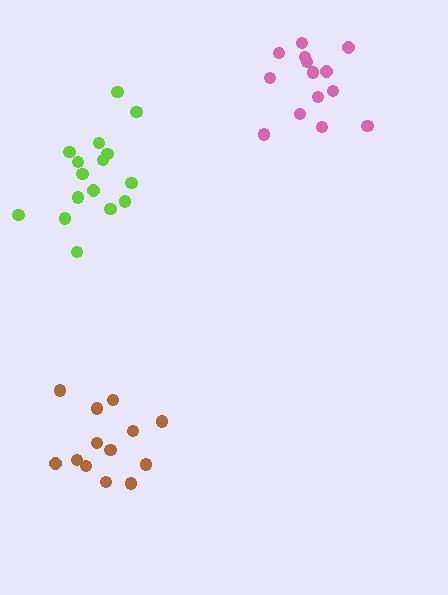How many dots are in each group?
Group 1: 13 dots, Group 2: 16 dots, Group 3: 14 dots (43 total).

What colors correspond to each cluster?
The clusters are colored: brown, lime, pink.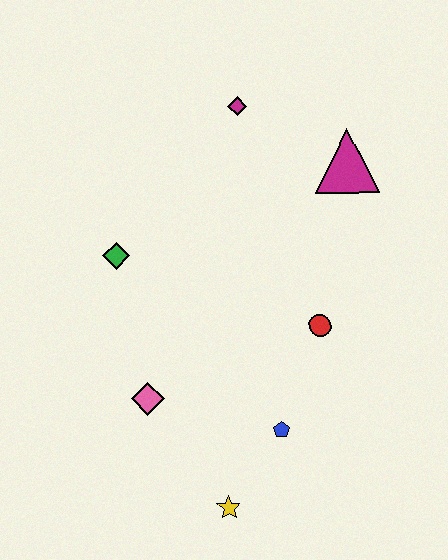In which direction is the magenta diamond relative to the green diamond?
The magenta diamond is above the green diamond.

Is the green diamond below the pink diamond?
No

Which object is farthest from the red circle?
The magenta diamond is farthest from the red circle.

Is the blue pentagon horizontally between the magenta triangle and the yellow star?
Yes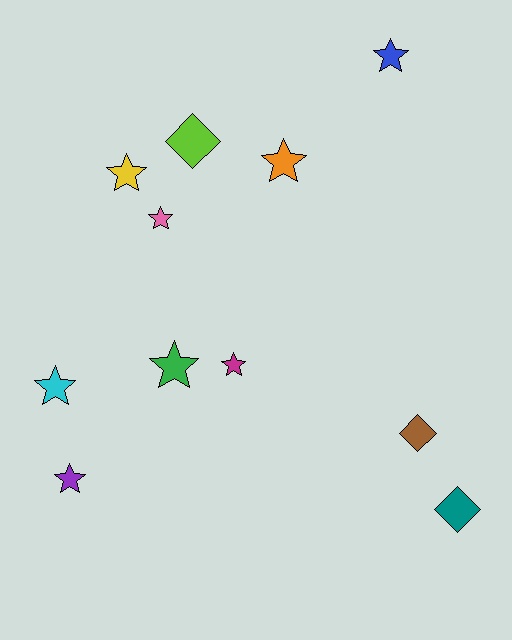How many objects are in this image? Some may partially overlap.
There are 11 objects.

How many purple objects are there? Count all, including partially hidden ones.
There is 1 purple object.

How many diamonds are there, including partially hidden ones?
There are 3 diamonds.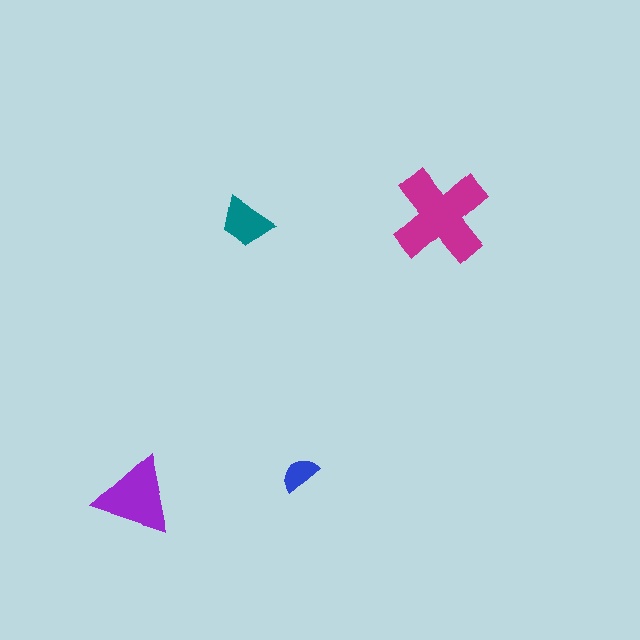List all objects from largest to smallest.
The magenta cross, the purple triangle, the teal trapezoid, the blue semicircle.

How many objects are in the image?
There are 4 objects in the image.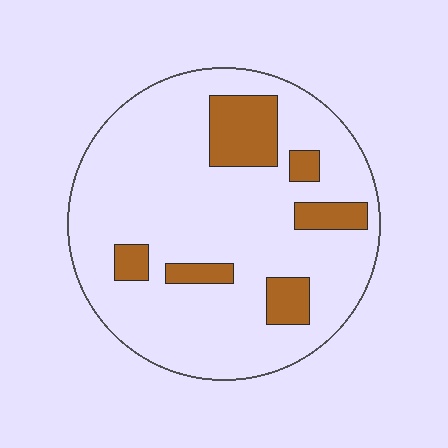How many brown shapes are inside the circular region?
6.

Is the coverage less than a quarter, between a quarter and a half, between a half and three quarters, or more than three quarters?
Less than a quarter.